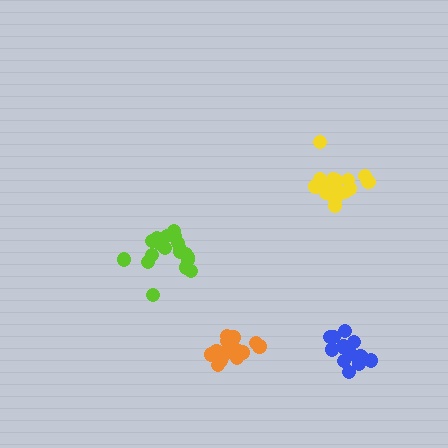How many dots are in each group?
Group 1: 14 dots, Group 2: 17 dots, Group 3: 18 dots, Group 4: 19 dots (68 total).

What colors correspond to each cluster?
The clusters are colored: blue, orange, yellow, lime.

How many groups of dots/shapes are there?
There are 4 groups.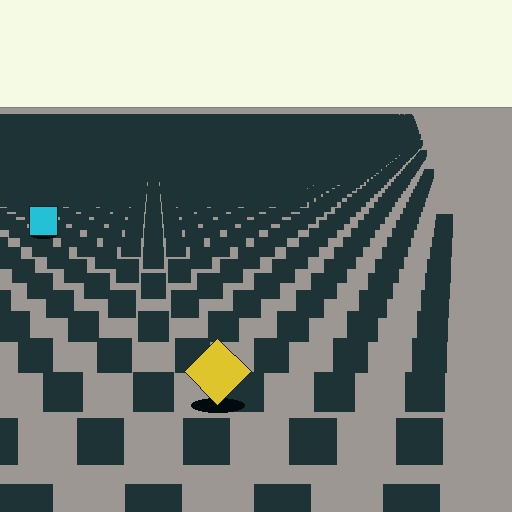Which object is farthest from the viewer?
The cyan square is farthest from the viewer. It appears smaller and the ground texture around it is denser.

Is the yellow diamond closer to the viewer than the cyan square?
Yes. The yellow diamond is closer — you can tell from the texture gradient: the ground texture is coarser near it.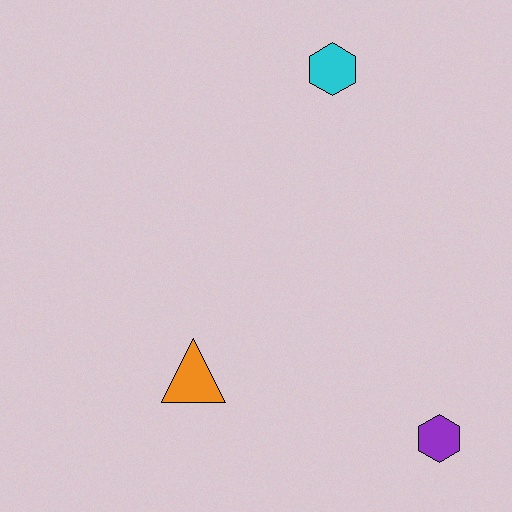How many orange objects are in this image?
There is 1 orange object.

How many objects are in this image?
There are 3 objects.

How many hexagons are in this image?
There are 2 hexagons.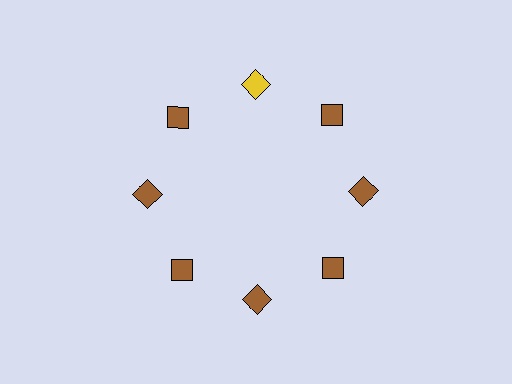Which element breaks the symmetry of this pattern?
The yellow diamond at roughly the 12 o'clock position breaks the symmetry. All other shapes are brown diamonds.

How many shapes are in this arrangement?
There are 8 shapes arranged in a ring pattern.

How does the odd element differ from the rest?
It has a different color: yellow instead of brown.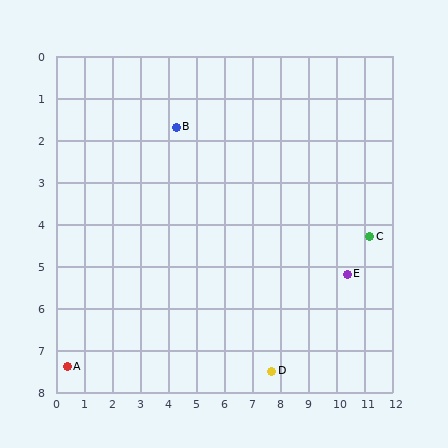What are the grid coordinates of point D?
Point D is at approximately (7.7, 7.5).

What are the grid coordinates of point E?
Point E is at approximately (10.4, 5.2).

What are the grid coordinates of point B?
Point B is at approximately (4.3, 1.7).